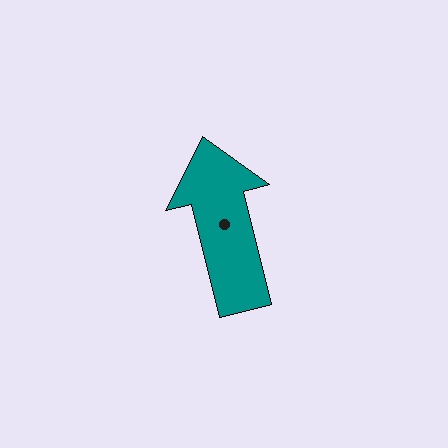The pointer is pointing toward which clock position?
Roughly 12 o'clock.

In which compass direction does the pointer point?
North.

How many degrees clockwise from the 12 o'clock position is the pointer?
Approximately 346 degrees.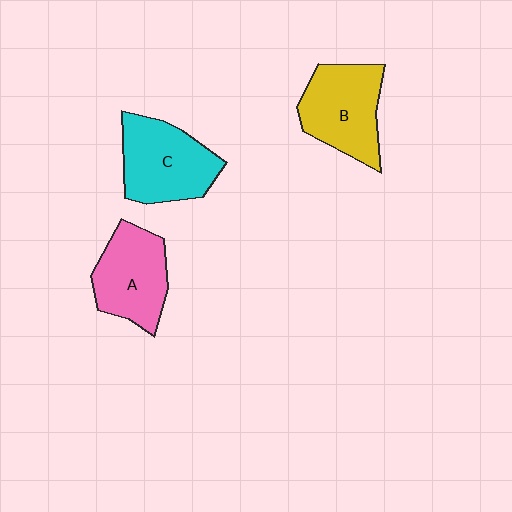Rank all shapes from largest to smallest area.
From largest to smallest: C (cyan), B (yellow), A (pink).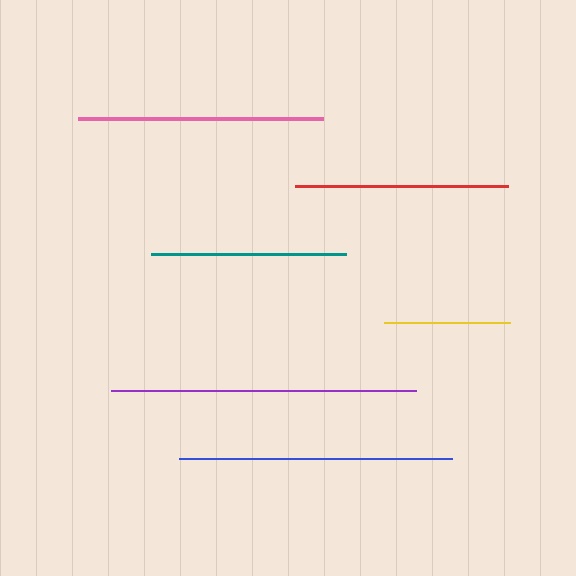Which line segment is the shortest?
The yellow line is the shortest at approximately 126 pixels.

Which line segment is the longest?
The purple line is the longest at approximately 304 pixels.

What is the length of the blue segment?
The blue segment is approximately 273 pixels long.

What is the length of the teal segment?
The teal segment is approximately 195 pixels long.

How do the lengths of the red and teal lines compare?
The red and teal lines are approximately the same length.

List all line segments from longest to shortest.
From longest to shortest: purple, blue, pink, red, teal, yellow.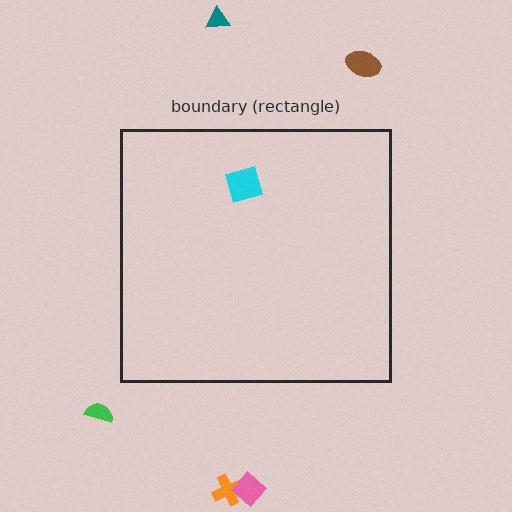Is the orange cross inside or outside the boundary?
Outside.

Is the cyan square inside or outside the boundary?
Inside.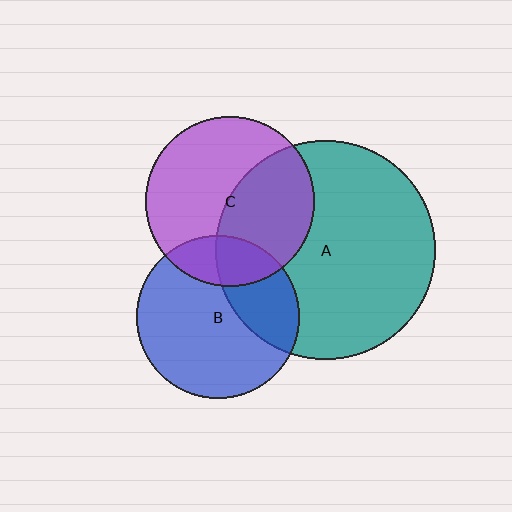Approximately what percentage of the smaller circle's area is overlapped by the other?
Approximately 30%.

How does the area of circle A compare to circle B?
Approximately 1.8 times.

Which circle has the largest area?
Circle A (teal).